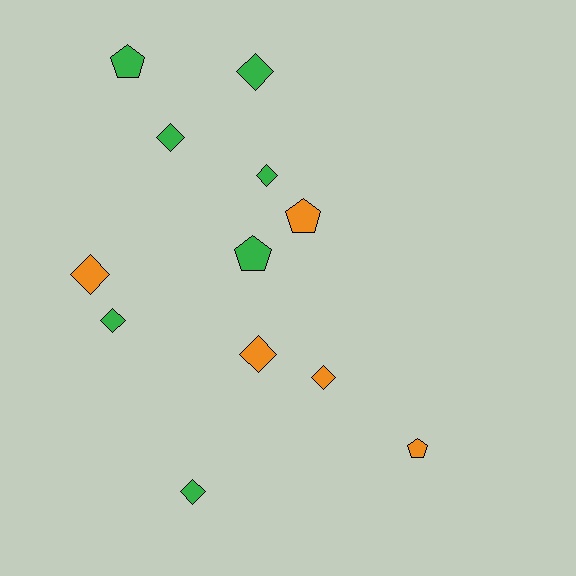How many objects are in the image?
There are 12 objects.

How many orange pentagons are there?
There are 2 orange pentagons.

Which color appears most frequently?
Green, with 7 objects.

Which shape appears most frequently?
Diamond, with 8 objects.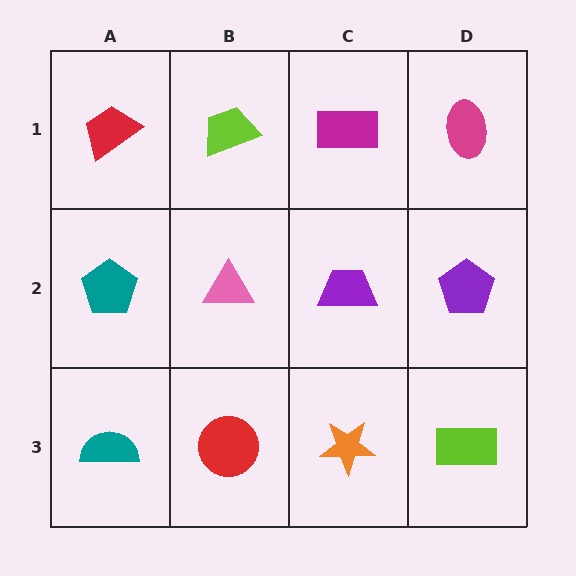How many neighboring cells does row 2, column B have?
4.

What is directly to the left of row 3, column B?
A teal semicircle.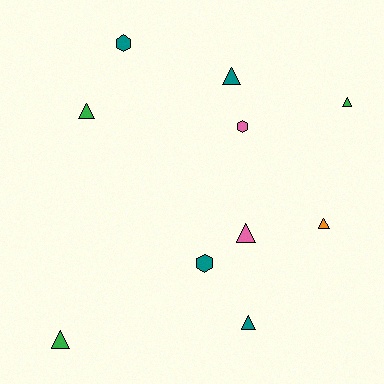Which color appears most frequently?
Teal, with 4 objects.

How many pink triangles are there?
There is 1 pink triangle.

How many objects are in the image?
There are 10 objects.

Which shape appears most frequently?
Triangle, with 7 objects.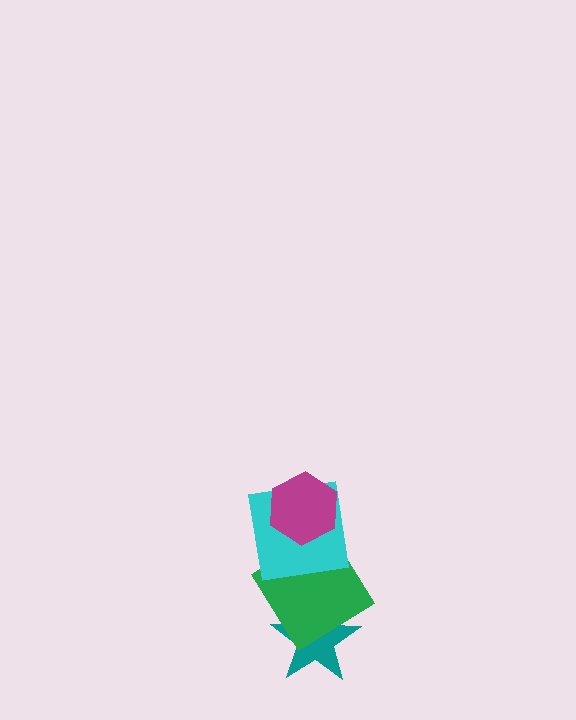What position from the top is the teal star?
The teal star is 4th from the top.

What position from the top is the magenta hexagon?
The magenta hexagon is 1st from the top.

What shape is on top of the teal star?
The green diamond is on top of the teal star.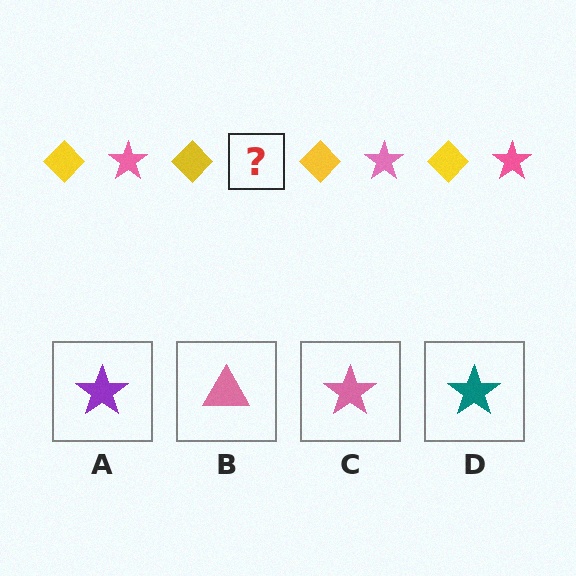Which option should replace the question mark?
Option C.